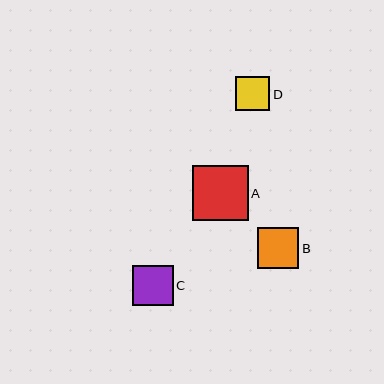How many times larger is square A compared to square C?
Square A is approximately 1.4 times the size of square C.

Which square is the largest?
Square A is the largest with a size of approximately 55 pixels.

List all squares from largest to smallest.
From largest to smallest: A, B, C, D.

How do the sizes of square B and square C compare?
Square B and square C are approximately the same size.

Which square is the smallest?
Square D is the smallest with a size of approximately 34 pixels.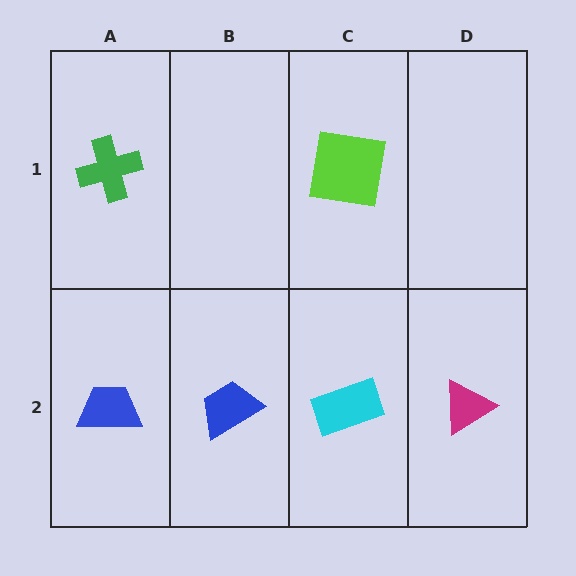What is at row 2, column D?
A magenta triangle.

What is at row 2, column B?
A blue trapezoid.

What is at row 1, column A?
A green cross.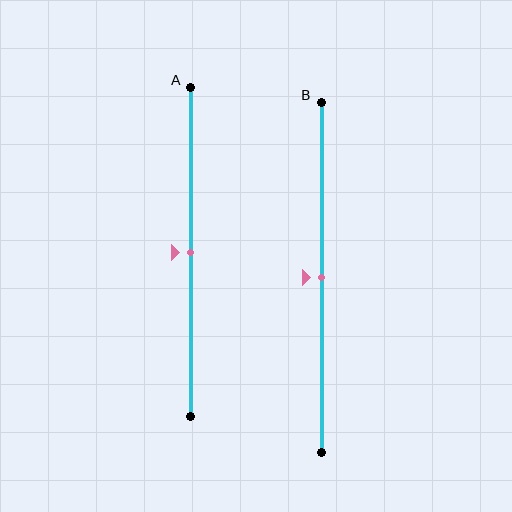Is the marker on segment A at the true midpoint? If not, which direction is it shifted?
Yes, the marker on segment A is at the true midpoint.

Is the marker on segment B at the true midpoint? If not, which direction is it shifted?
Yes, the marker on segment B is at the true midpoint.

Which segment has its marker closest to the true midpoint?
Segment A has its marker closest to the true midpoint.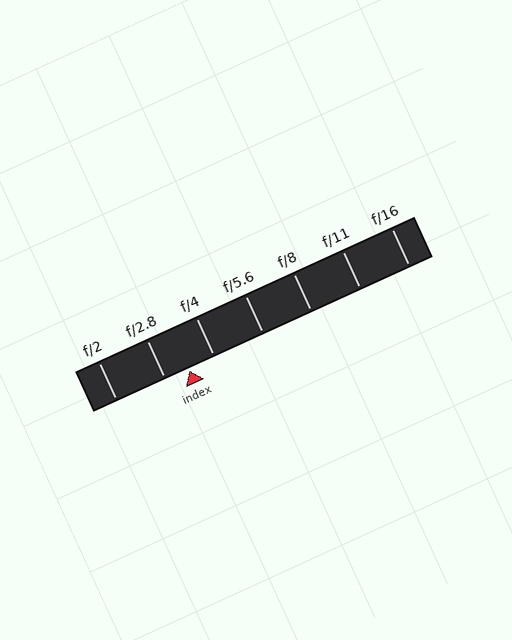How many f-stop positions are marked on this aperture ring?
There are 7 f-stop positions marked.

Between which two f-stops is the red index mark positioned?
The index mark is between f/2.8 and f/4.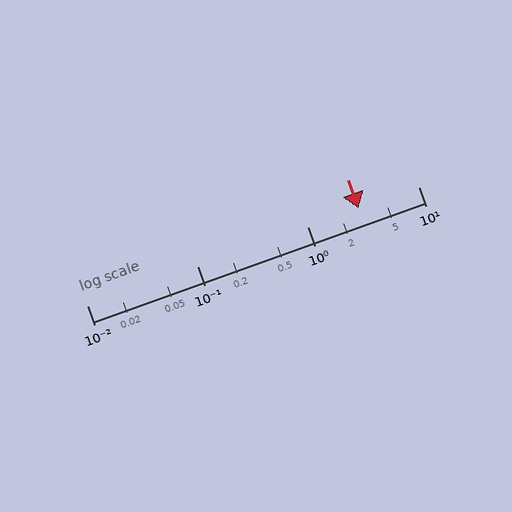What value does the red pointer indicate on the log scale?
The pointer indicates approximately 2.9.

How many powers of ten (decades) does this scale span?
The scale spans 3 decades, from 0.01 to 10.